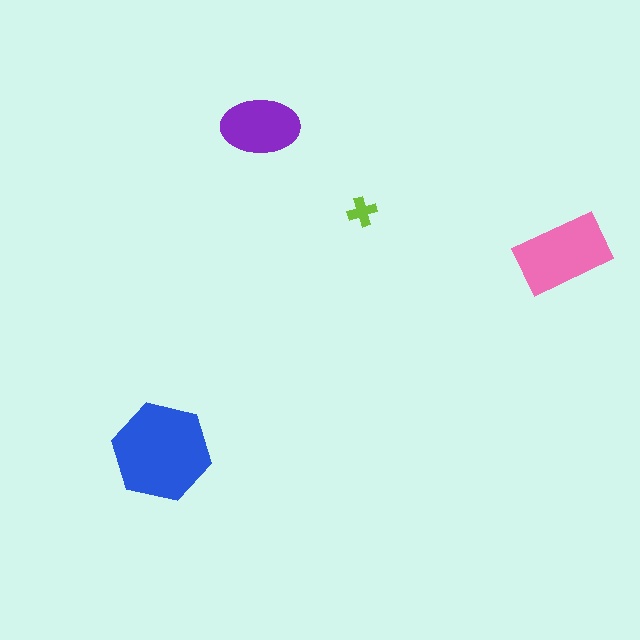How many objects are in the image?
There are 4 objects in the image.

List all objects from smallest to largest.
The lime cross, the purple ellipse, the pink rectangle, the blue hexagon.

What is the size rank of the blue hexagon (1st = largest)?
1st.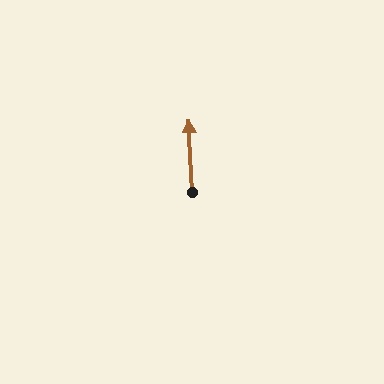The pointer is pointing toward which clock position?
Roughly 12 o'clock.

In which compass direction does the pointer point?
North.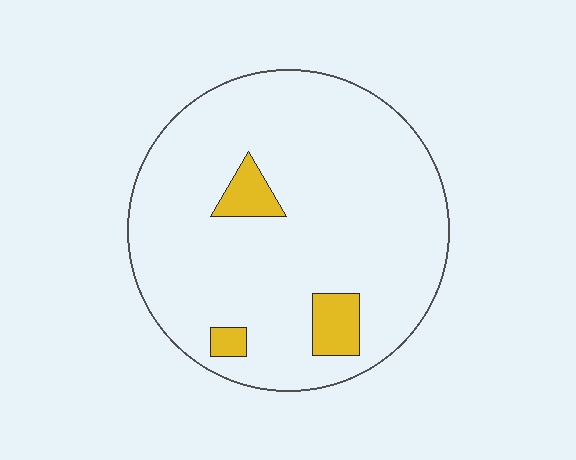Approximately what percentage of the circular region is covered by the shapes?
Approximately 10%.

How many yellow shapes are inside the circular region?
3.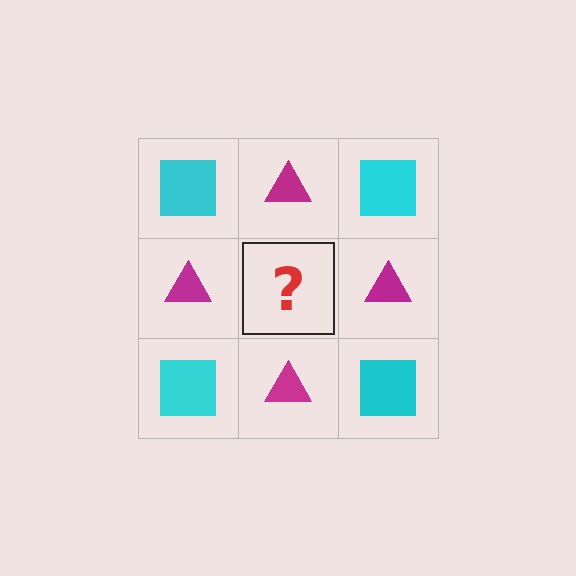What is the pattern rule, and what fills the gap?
The rule is that it alternates cyan square and magenta triangle in a checkerboard pattern. The gap should be filled with a cyan square.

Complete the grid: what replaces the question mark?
The question mark should be replaced with a cyan square.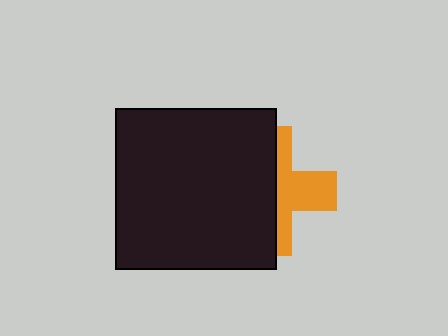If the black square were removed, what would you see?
You would see the complete orange cross.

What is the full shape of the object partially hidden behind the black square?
The partially hidden object is an orange cross.